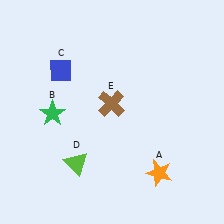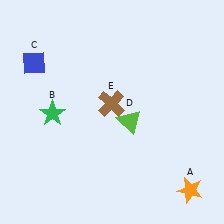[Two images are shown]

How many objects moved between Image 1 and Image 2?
3 objects moved between the two images.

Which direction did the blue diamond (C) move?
The blue diamond (C) moved left.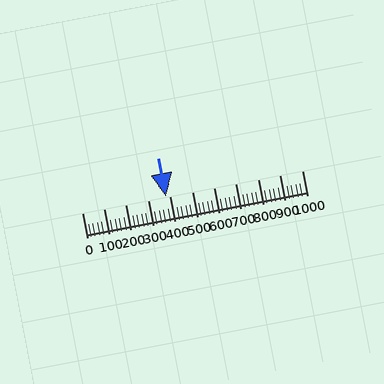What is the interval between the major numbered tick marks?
The major tick marks are spaced 100 units apart.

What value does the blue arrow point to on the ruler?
The blue arrow points to approximately 380.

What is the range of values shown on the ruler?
The ruler shows values from 0 to 1000.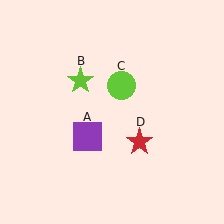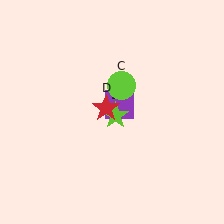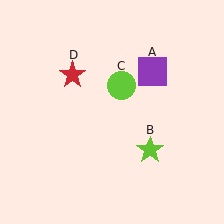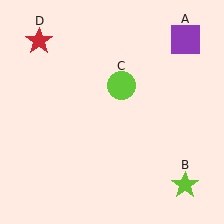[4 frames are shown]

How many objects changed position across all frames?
3 objects changed position: purple square (object A), lime star (object B), red star (object D).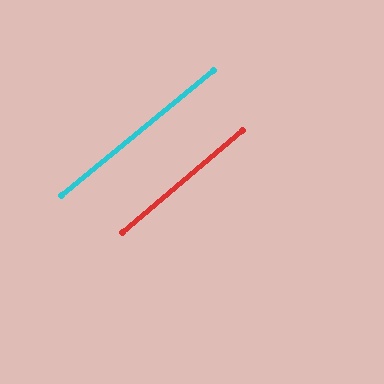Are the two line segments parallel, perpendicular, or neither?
Parallel — their directions differ by only 1.3°.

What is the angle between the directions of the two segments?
Approximately 1 degree.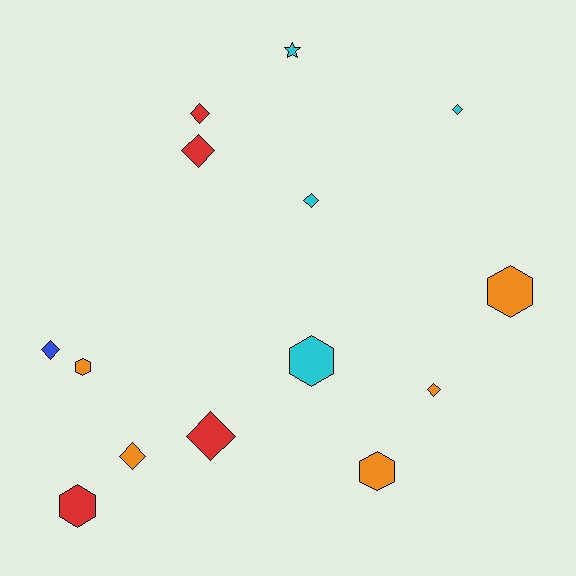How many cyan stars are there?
There is 1 cyan star.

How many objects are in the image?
There are 14 objects.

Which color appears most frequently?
Orange, with 5 objects.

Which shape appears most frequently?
Diamond, with 8 objects.